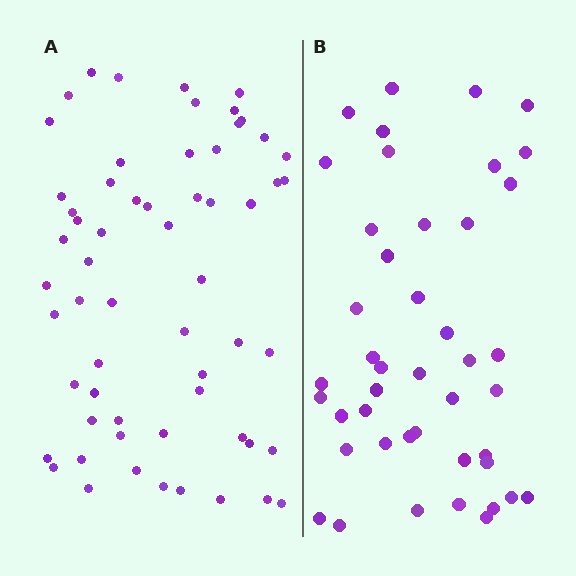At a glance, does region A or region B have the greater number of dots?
Region A (the left region) has more dots.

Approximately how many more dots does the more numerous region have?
Region A has approximately 15 more dots than region B.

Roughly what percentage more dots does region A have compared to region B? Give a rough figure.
About 35% more.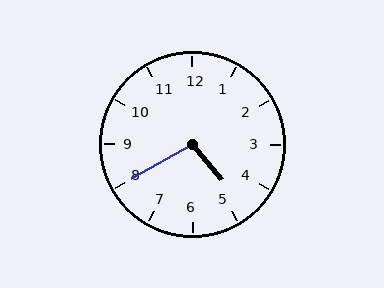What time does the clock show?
4:40.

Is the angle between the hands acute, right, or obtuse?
It is obtuse.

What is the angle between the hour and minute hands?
Approximately 100 degrees.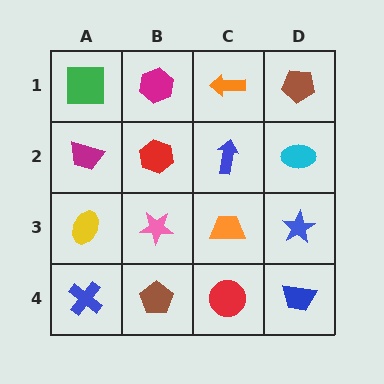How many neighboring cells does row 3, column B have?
4.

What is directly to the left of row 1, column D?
An orange arrow.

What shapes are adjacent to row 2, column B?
A magenta hexagon (row 1, column B), a pink star (row 3, column B), a magenta trapezoid (row 2, column A), a blue arrow (row 2, column C).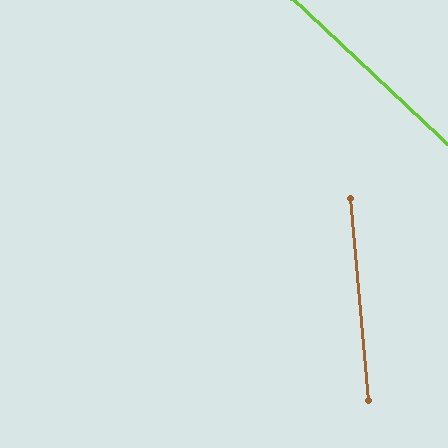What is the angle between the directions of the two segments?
Approximately 41 degrees.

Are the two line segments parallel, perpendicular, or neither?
Neither parallel nor perpendicular — they differ by about 41°.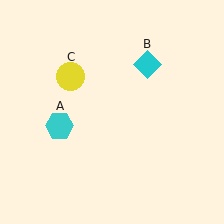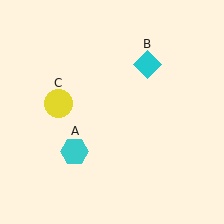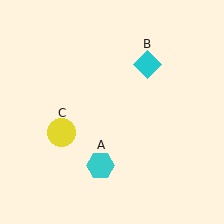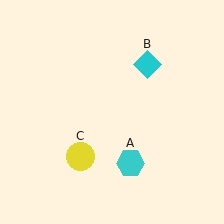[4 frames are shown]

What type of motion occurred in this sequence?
The cyan hexagon (object A), yellow circle (object C) rotated counterclockwise around the center of the scene.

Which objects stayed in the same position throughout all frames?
Cyan diamond (object B) remained stationary.